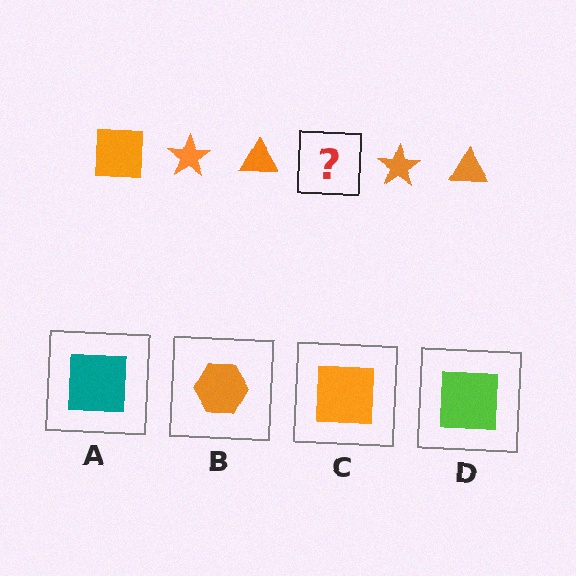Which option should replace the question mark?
Option C.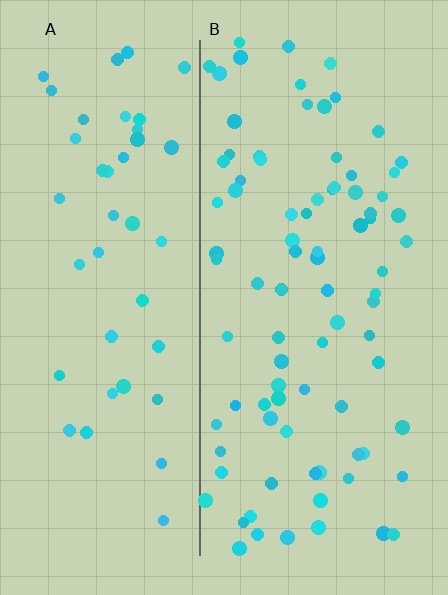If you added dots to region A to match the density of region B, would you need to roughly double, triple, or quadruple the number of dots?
Approximately double.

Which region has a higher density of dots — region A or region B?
B (the right).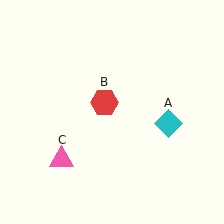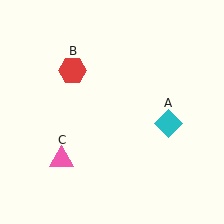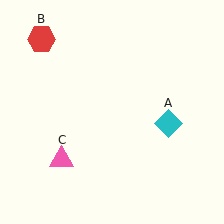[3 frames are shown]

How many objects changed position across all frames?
1 object changed position: red hexagon (object B).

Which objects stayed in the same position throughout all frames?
Cyan diamond (object A) and pink triangle (object C) remained stationary.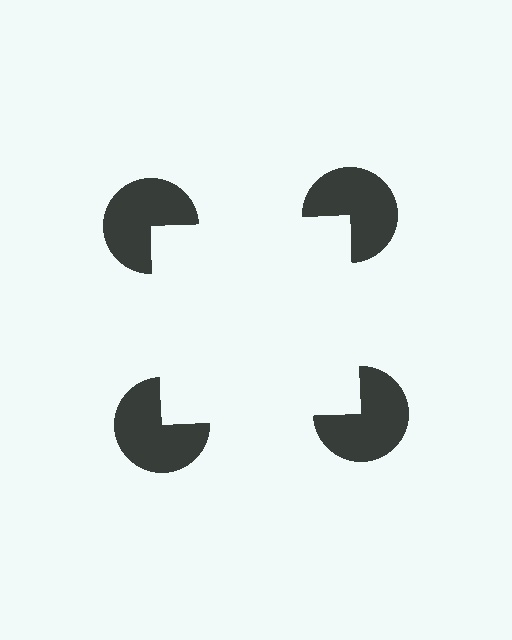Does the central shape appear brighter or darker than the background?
It typically appears slightly brighter than the background, even though no actual brightness change is drawn.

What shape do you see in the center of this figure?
An illusory square — its edges are inferred from the aligned wedge cuts in the pac-man discs, not physically drawn.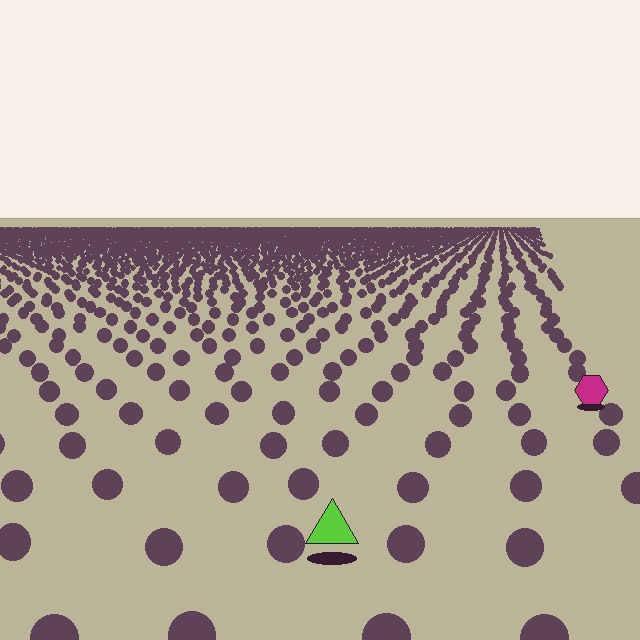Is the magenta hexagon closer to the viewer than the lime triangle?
No. The lime triangle is closer — you can tell from the texture gradient: the ground texture is coarser near it.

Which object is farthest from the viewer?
The magenta hexagon is farthest from the viewer. It appears smaller and the ground texture around it is denser.